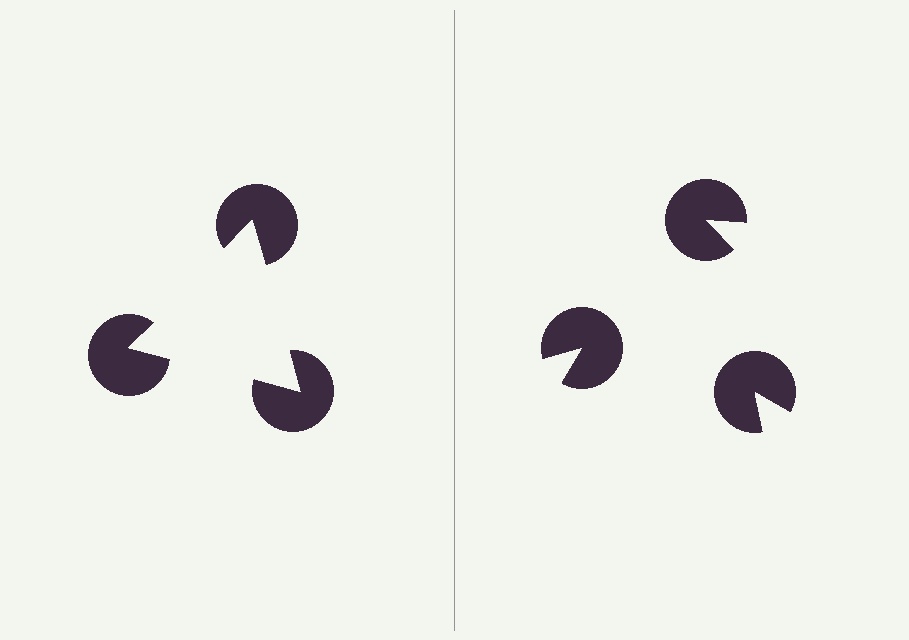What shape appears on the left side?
An illusory triangle.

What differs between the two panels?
The pac-man discs are positioned identically on both sides; only the wedge orientations differ. On the left they align to a triangle; on the right they are misaligned.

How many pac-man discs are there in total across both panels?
6 — 3 on each side.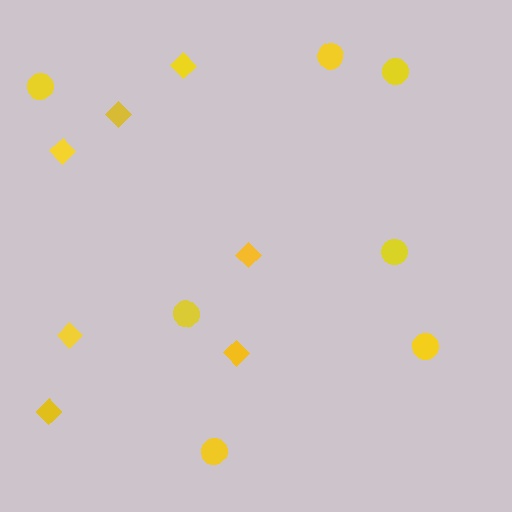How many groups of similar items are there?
There are 2 groups: one group of diamonds (7) and one group of circles (7).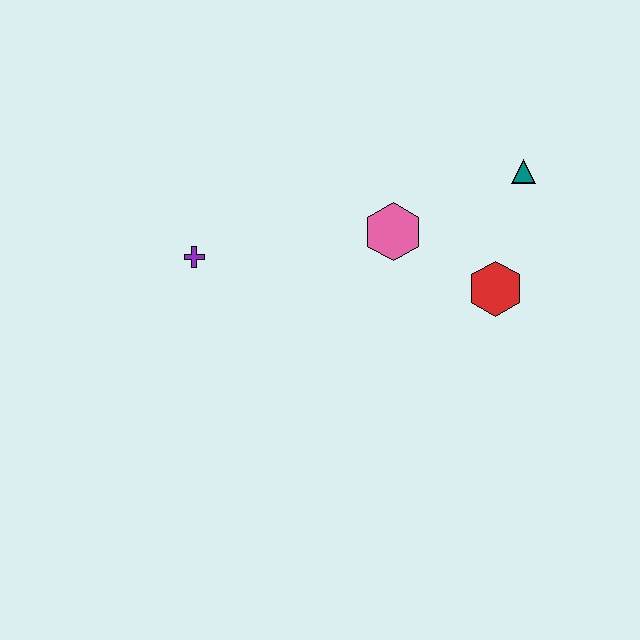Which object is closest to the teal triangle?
The red hexagon is closest to the teal triangle.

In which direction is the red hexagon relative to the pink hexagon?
The red hexagon is to the right of the pink hexagon.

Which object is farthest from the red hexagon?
The purple cross is farthest from the red hexagon.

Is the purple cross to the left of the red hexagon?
Yes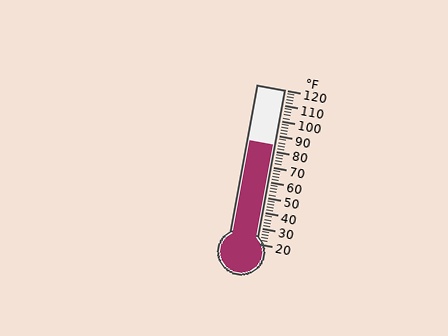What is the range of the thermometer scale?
The thermometer scale ranges from 20°F to 120°F.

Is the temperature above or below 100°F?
The temperature is below 100°F.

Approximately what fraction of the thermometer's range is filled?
The thermometer is filled to approximately 65% of its range.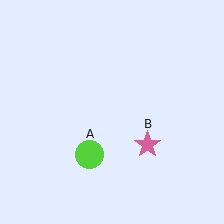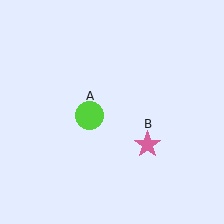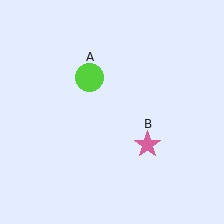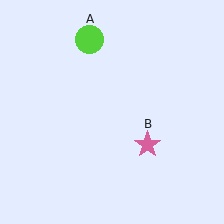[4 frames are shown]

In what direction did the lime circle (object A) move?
The lime circle (object A) moved up.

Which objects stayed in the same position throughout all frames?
Pink star (object B) remained stationary.